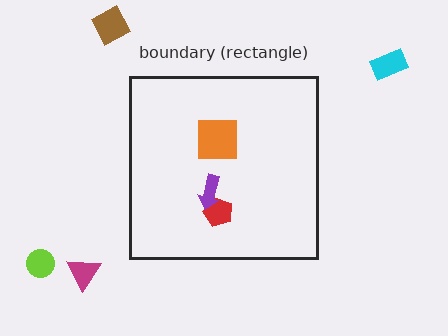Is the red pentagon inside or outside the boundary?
Inside.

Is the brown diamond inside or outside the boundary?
Outside.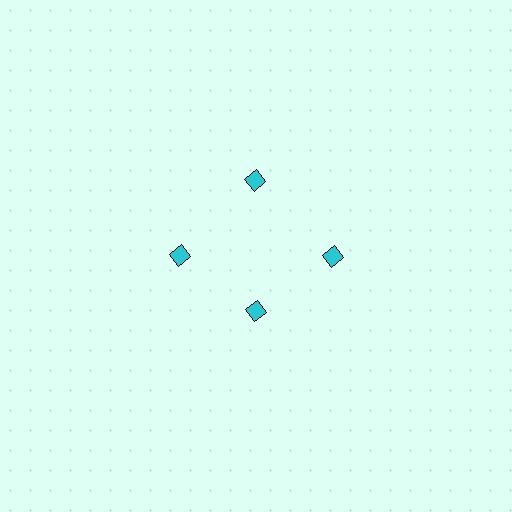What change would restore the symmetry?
The symmetry would be restored by moving it outward, back onto the ring so that all 4 diamonds sit at equal angles and equal distance from the center.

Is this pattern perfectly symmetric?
No. The 4 cyan diamonds are arranged in a ring, but one element near the 6 o'clock position is pulled inward toward the center, breaking the 4-fold rotational symmetry.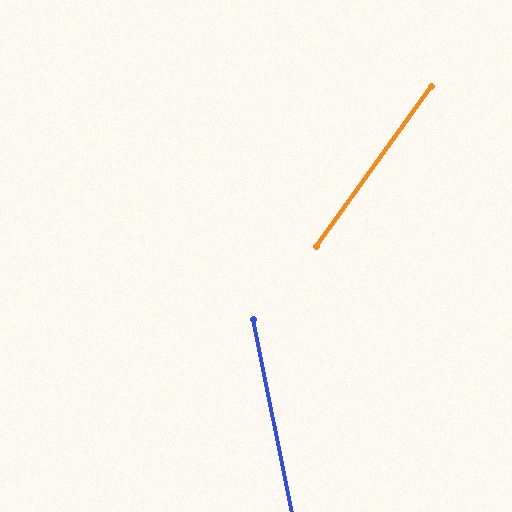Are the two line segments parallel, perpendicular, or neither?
Neither parallel nor perpendicular — they differ by about 47°.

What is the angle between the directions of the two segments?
Approximately 47 degrees.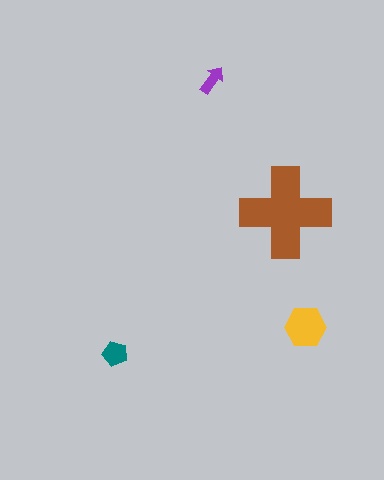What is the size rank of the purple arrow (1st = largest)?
4th.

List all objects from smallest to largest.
The purple arrow, the teal pentagon, the yellow hexagon, the brown cross.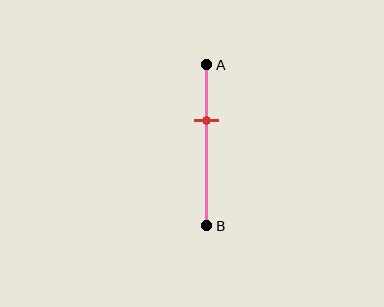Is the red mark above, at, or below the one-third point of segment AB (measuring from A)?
The red mark is approximately at the one-third point of segment AB.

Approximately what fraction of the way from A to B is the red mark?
The red mark is approximately 35% of the way from A to B.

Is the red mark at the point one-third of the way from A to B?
Yes, the mark is approximately at the one-third point.